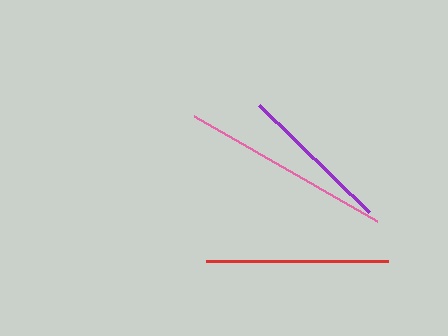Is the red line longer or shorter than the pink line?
The pink line is longer than the red line.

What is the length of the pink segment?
The pink segment is approximately 211 pixels long.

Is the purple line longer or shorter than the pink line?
The pink line is longer than the purple line.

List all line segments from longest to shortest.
From longest to shortest: pink, red, purple.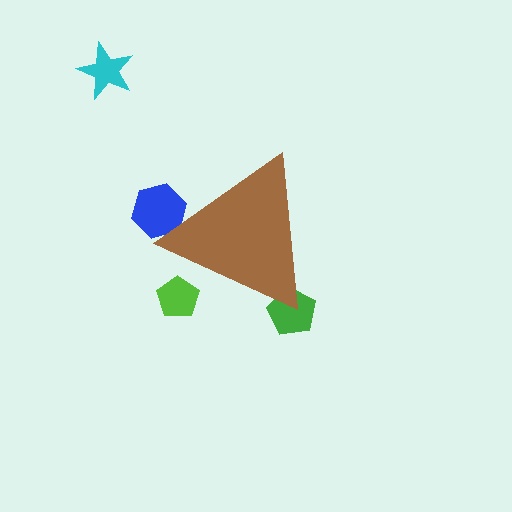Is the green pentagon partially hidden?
Yes, the green pentagon is partially hidden behind the brown triangle.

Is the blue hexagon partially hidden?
Yes, the blue hexagon is partially hidden behind the brown triangle.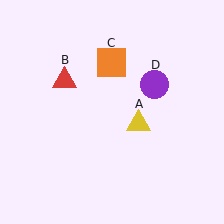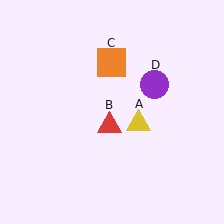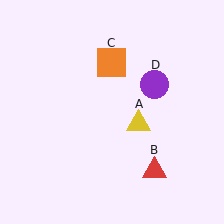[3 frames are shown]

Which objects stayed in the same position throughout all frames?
Yellow triangle (object A) and orange square (object C) and purple circle (object D) remained stationary.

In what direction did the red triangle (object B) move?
The red triangle (object B) moved down and to the right.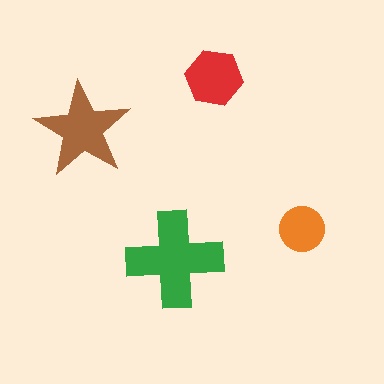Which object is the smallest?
The orange circle.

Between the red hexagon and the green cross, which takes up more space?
The green cross.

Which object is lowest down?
The green cross is bottommost.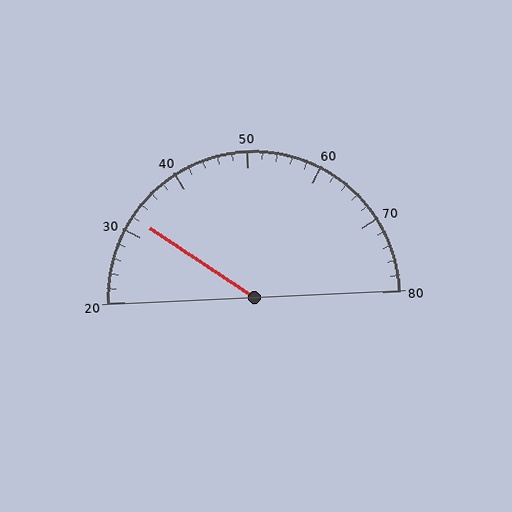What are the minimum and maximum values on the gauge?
The gauge ranges from 20 to 80.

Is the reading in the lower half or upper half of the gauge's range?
The reading is in the lower half of the range (20 to 80).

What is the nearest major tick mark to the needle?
The nearest major tick mark is 30.